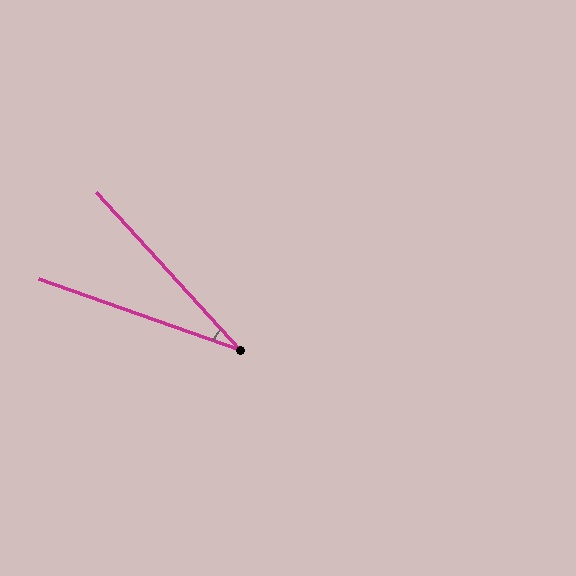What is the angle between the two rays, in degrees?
Approximately 28 degrees.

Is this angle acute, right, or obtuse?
It is acute.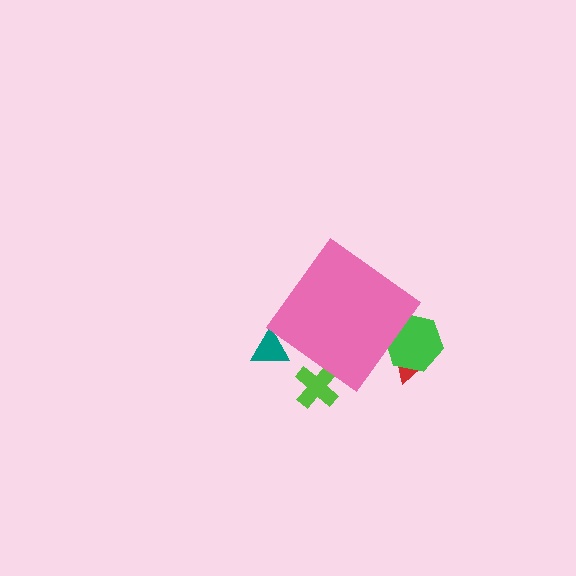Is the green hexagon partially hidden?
Yes, the green hexagon is partially hidden behind the pink diamond.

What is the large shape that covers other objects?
A pink diamond.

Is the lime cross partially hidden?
Yes, the lime cross is partially hidden behind the pink diamond.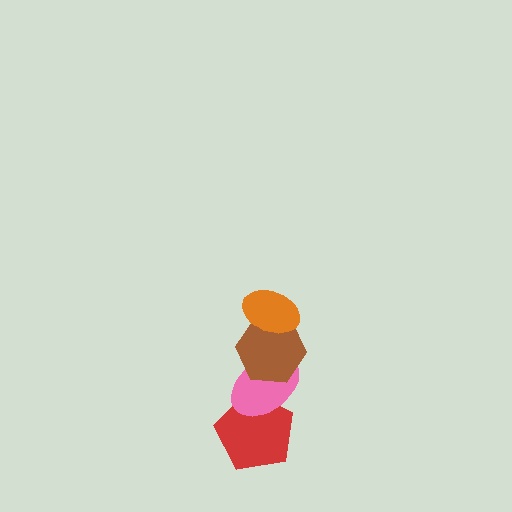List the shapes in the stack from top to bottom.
From top to bottom: the orange ellipse, the brown hexagon, the pink ellipse, the red pentagon.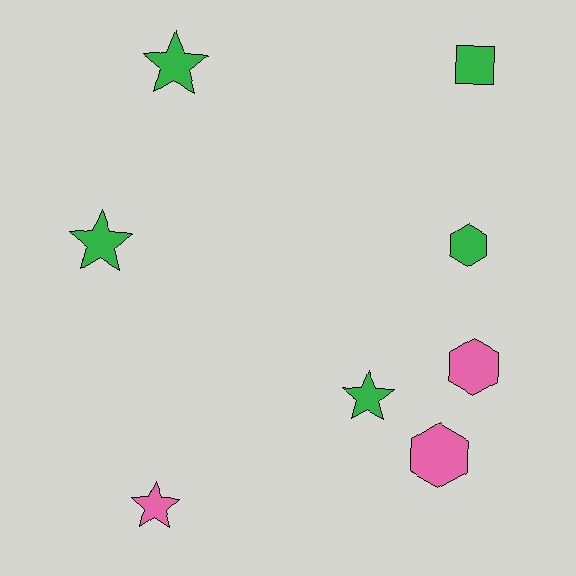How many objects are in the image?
There are 8 objects.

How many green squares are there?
There is 1 green square.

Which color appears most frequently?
Green, with 5 objects.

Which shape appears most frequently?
Star, with 4 objects.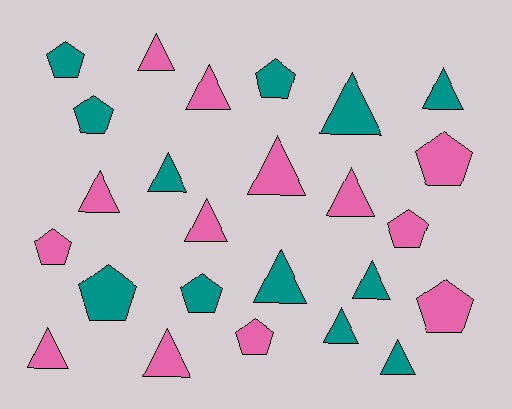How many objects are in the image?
There are 25 objects.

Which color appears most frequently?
Pink, with 13 objects.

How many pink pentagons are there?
There are 5 pink pentagons.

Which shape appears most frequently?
Triangle, with 15 objects.